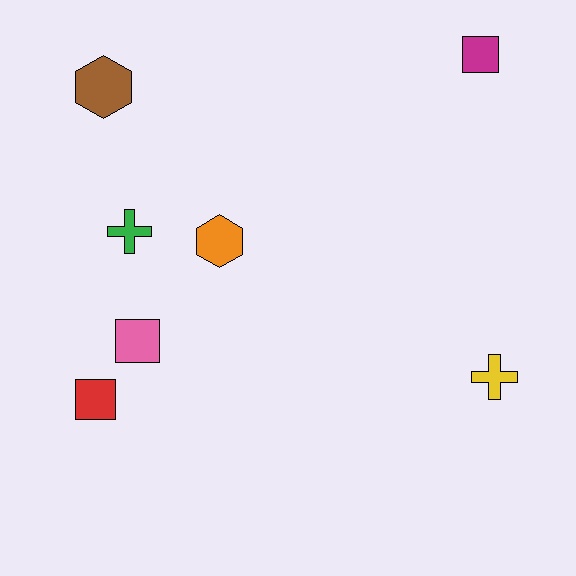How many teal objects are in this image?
There are no teal objects.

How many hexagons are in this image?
There are 2 hexagons.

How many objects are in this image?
There are 7 objects.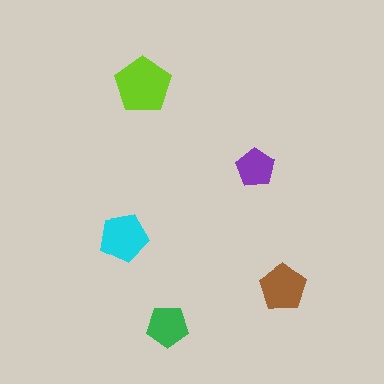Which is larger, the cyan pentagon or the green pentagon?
The cyan one.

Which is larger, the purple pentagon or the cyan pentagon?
The cyan one.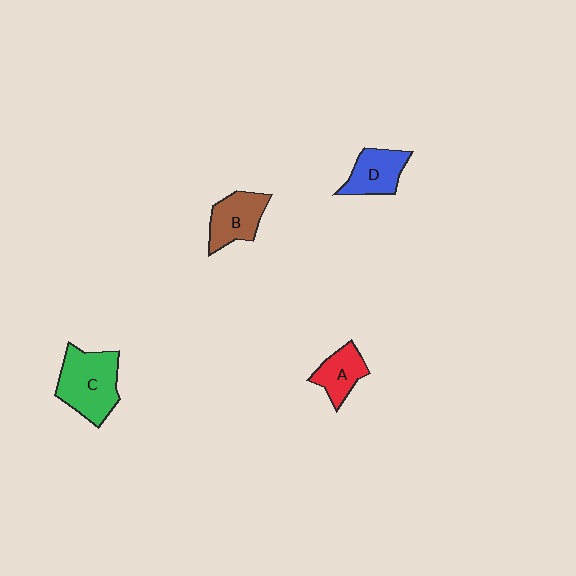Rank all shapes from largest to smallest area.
From largest to smallest: C (green), B (brown), D (blue), A (red).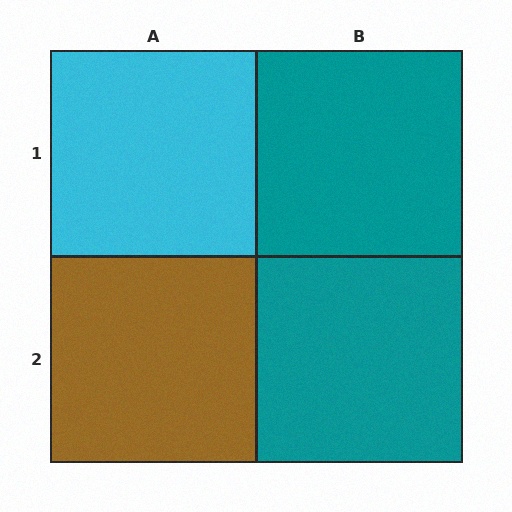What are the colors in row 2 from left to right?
Brown, teal.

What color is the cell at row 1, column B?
Teal.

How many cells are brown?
1 cell is brown.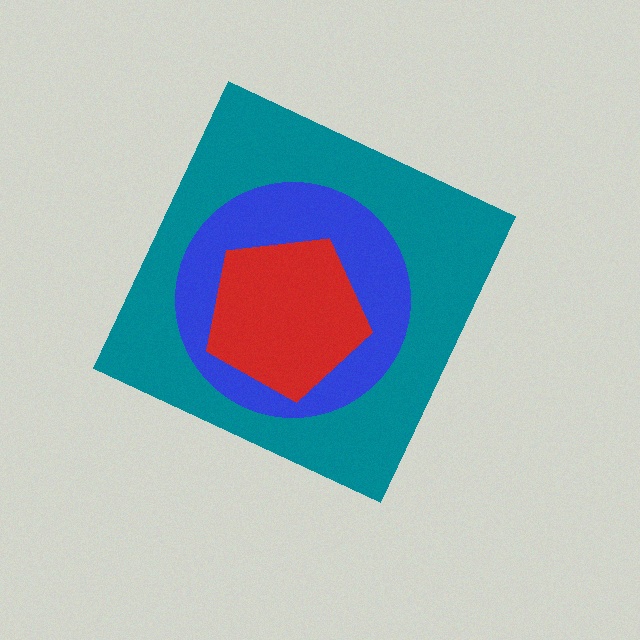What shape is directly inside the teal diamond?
The blue circle.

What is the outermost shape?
The teal diamond.